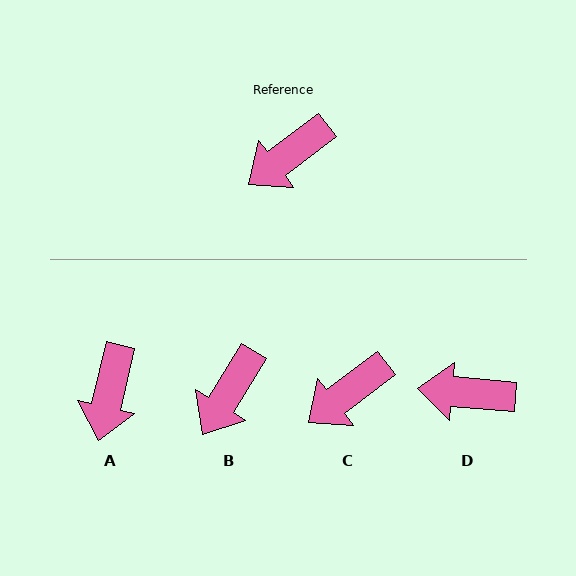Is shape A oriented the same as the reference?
No, it is off by about 40 degrees.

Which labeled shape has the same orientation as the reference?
C.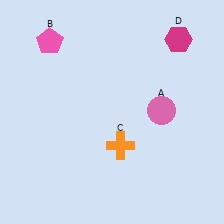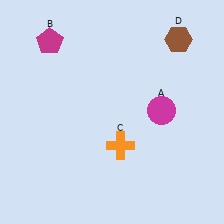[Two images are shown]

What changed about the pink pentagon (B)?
In Image 1, B is pink. In Image 2, it changed to magenta.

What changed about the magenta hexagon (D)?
In Image 1, D is magenta. In Image 2, it changed to brown.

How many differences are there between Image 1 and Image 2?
There are 3 differences between the two images.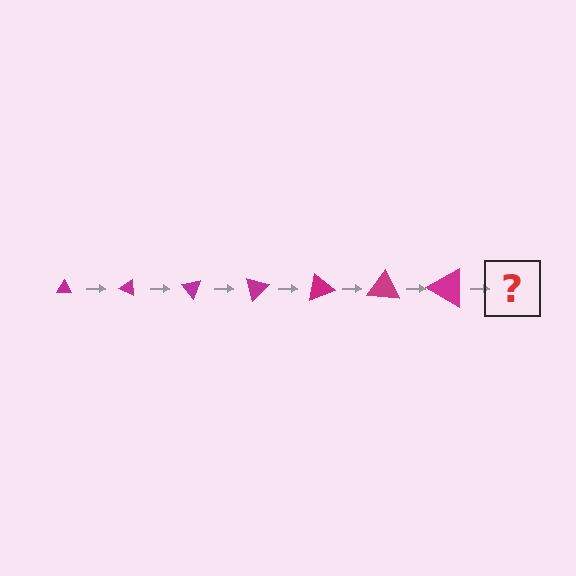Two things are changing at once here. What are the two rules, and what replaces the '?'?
The two rules are that the triangle grows larger each step and it rotates 25 degrees each step. The '?' should be a triangle, larger than the previous one and rotated 175 degrees from the start.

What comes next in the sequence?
The next element should be a triangle, larger than the previous one and rotated 175 degrees from the start.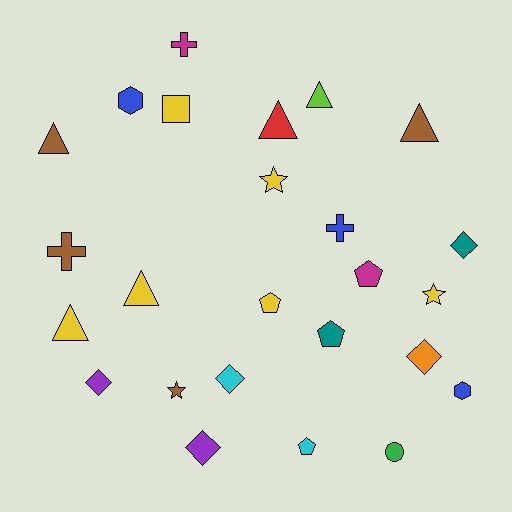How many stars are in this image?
There are 3 stars.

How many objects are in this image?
There are 25 objects.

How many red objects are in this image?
There is 1 red object.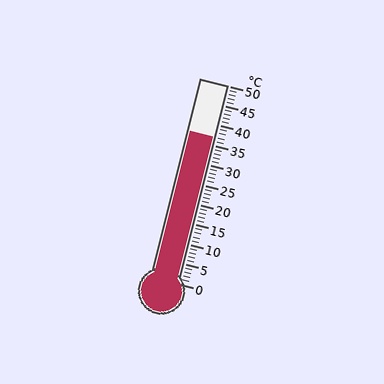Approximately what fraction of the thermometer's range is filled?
The thermometer is filled to approximately 75% of its range.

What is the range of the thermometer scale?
The thermometer scale ranges from 0°C to 50°C.